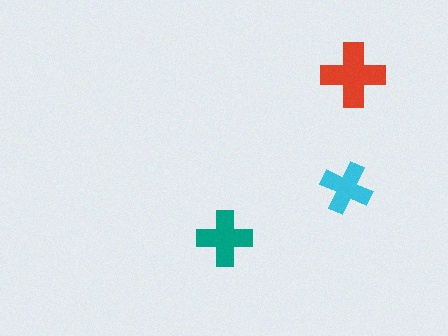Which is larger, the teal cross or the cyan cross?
The teal one.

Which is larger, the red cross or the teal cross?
The red one.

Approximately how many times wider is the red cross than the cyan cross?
About 1.5 times wider.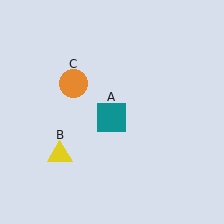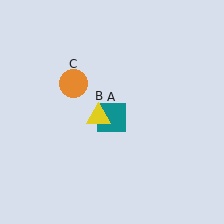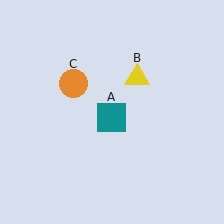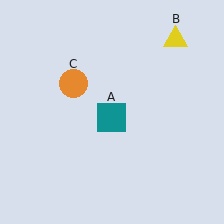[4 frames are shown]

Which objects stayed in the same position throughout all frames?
Teal square (object A) and orange circle (object C) remained stationary.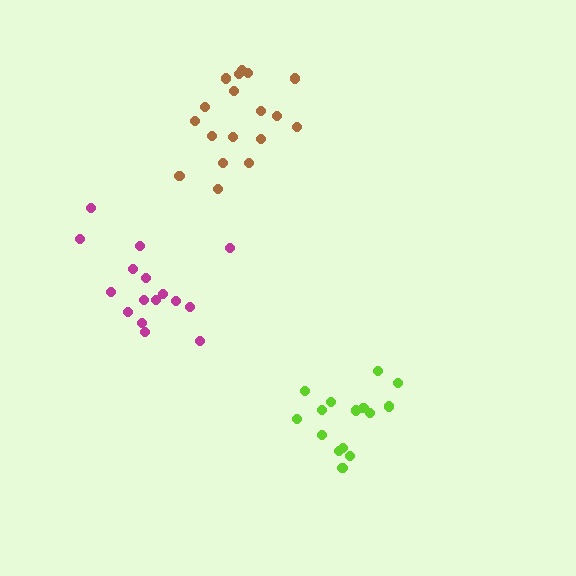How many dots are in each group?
Group 1: 16 dots, Group 2: 18 dots, Group 3: 15 dots (49 total).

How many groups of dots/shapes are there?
There are 3 groups.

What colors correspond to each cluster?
The clusters are colored: magenta, brown, lime.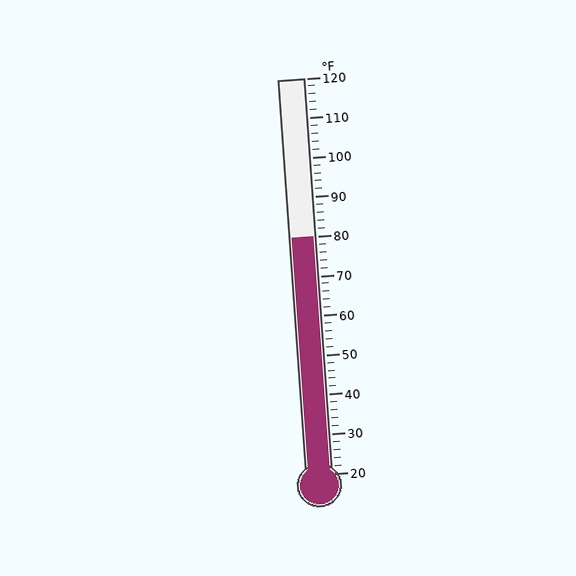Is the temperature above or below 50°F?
The temperature is above 50°F.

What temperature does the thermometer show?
The thermometer shows approximately 80°F.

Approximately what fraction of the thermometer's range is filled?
The thermometer is filled to approximately 60% of its range.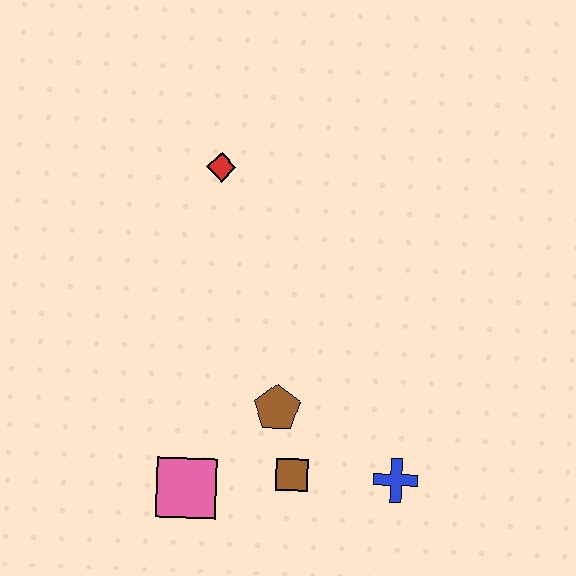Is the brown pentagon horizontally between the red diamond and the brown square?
Yes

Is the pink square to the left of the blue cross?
Yes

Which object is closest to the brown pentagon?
The brown square is closest to the brown pentagon.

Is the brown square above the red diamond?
No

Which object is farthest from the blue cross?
The red diamond is farthest from the blue cross.